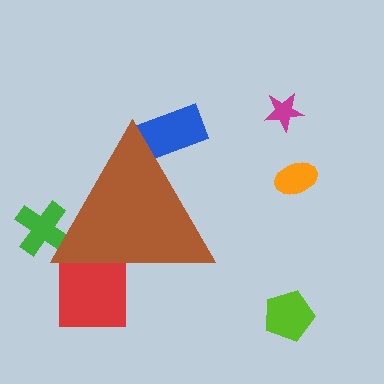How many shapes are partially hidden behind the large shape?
3 shapes are partially hidden.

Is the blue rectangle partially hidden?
Yes, the blue rectangle is partially hidden behind the brown triangle.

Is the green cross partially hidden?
Yes, the green cross is partially hidden behind the brown triangle.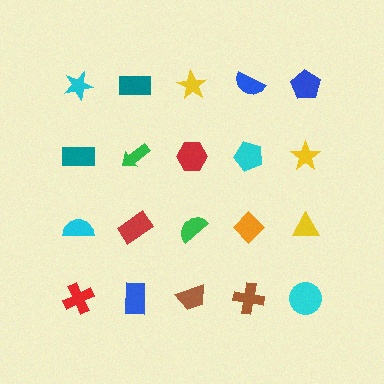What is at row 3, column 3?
A green semicircle.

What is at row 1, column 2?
A teal rectangle.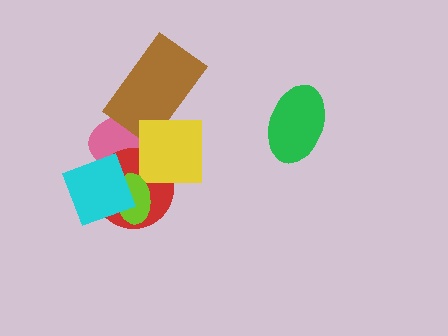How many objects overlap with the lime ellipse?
3 objects overlap with the lime ellipse.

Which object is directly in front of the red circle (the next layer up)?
The yellow square is directly in front of the red circle.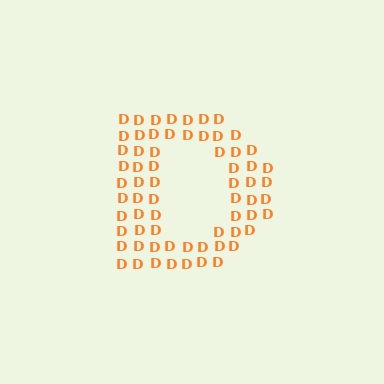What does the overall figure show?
The overall figure shows the letter D.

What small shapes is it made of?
It is made of small letter D's.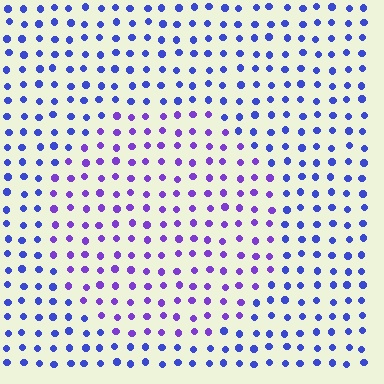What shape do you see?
I see a circle.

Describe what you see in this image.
The image is filled with small blue elements in a uniform arrangement. A circle-shaped region is visible where the elements are tinted to a slightly different hue, forming a subtle color boundary.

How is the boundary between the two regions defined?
The boundary is defined purely by a slight shift in hue (about 33 degrees). Spacing, size, and orientation are identical on both sides.